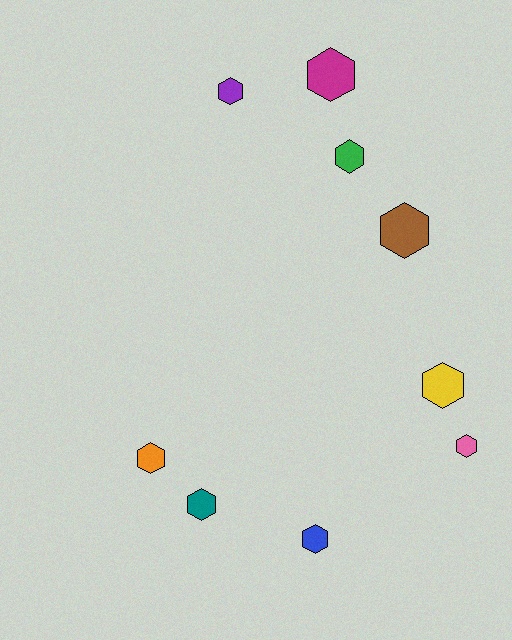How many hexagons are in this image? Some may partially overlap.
There are 9 hexagons.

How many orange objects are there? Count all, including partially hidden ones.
There is 1 orange object.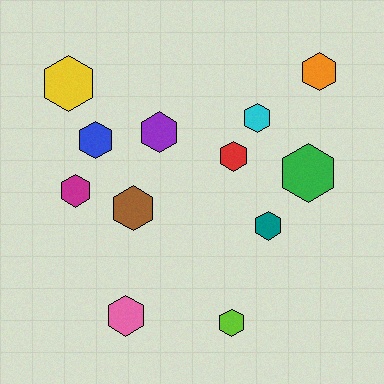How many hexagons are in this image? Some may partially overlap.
There are 12 hexagons.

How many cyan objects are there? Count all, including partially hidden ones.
There is 1 cyan object.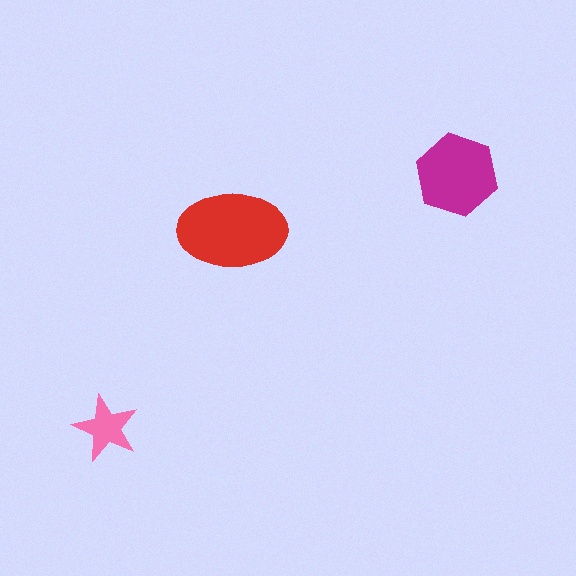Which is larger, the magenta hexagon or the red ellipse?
The red ellipse.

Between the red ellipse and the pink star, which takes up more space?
The red ellipse.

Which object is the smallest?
The pink star.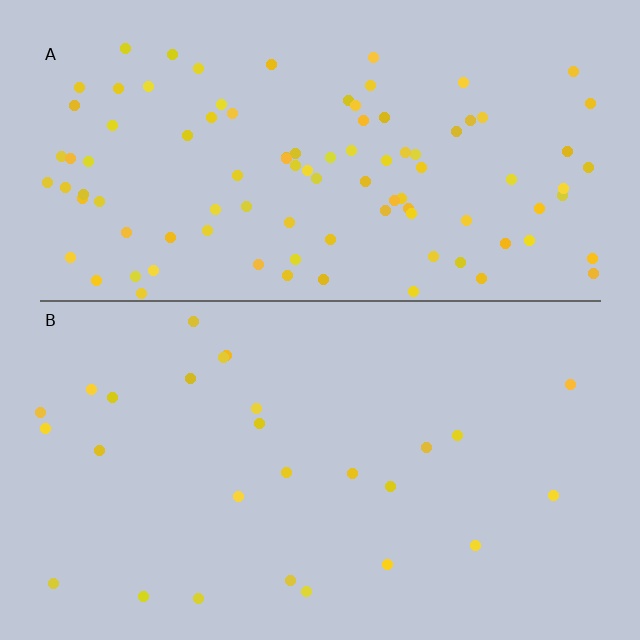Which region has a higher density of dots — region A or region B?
A (the top).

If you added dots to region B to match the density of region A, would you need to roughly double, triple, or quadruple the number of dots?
Approximately quadruple.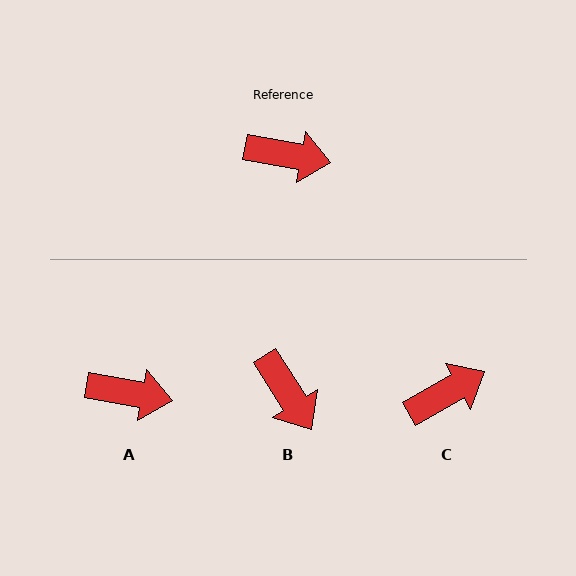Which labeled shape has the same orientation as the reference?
A.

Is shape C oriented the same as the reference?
No, it is off by about 40 degrees.